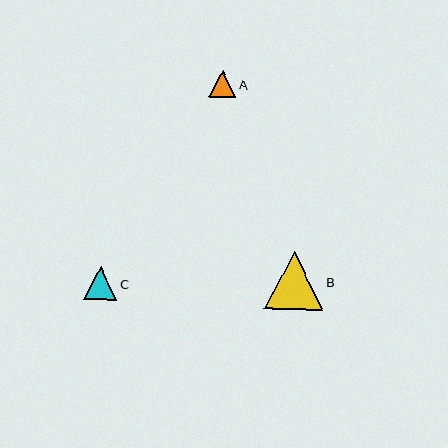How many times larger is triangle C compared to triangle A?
Triangle C is approximately 1.2 times the size of triangle A.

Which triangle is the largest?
Triangle B is the largest with a size of approximately 58 pixels.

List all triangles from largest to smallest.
From largest to smallest: B, C, A.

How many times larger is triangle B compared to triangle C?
Triangle B is approximately 1.8 times the size of triangle C.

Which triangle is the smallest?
Triangle A is the smallest with a size of approximately 27 pixels.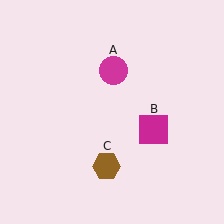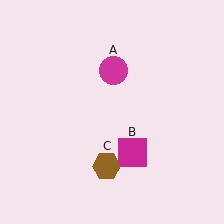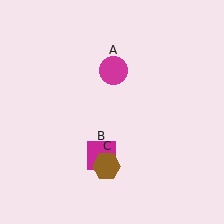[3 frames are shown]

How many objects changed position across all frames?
1 object changed position: magenta square (object B).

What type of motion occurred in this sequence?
The magenta square (object B) rotated clockwise around the center of the scene.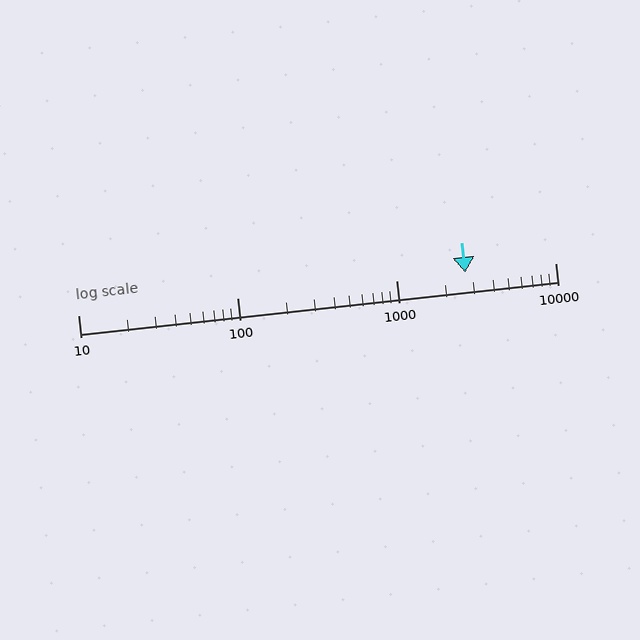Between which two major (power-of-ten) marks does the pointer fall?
The pointer is between 1000 and 10000.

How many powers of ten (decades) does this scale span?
The scale spans 3 decades, from 10 to 10000.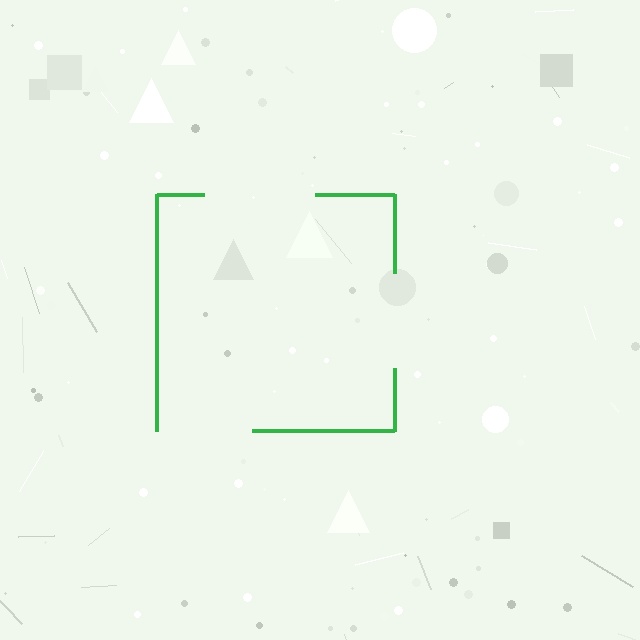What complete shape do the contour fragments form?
The contour fragments form a square.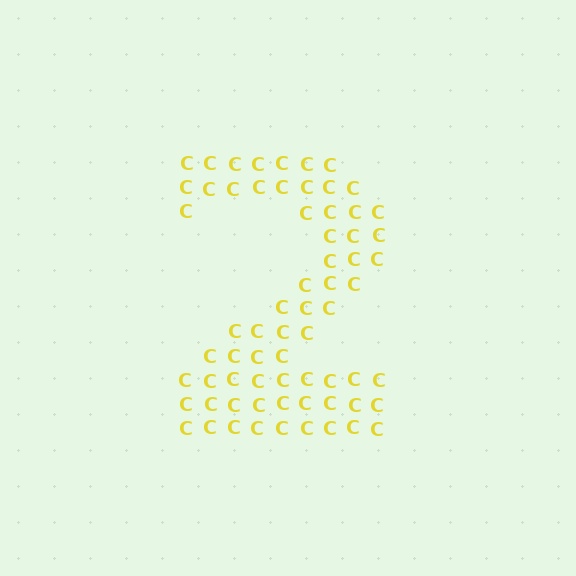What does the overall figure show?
The overall figure shows the digit 2.